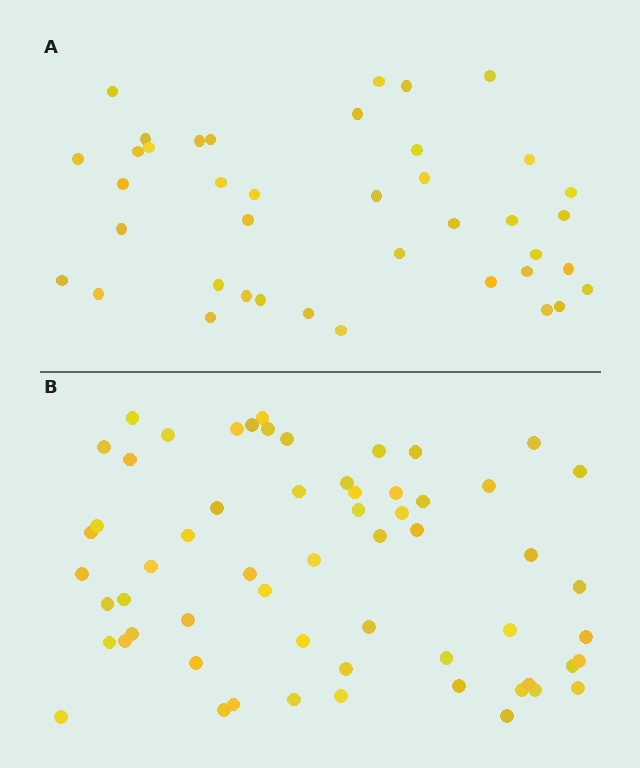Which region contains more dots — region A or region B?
Region B (the bottom region) has more dots.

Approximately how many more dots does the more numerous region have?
Region B has approximately 20 more dots than region A.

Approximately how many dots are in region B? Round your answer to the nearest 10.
About 60 dots.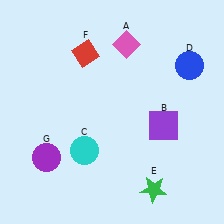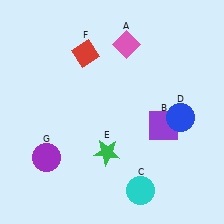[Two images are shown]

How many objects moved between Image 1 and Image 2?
3 objects moved between the two images.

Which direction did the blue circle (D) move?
The blue circle (D) moved down.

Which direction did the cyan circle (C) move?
The cyan circle (C) moved right.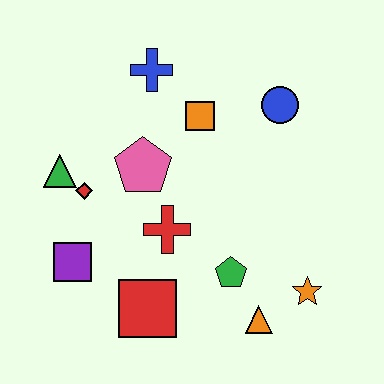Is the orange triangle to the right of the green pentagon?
Yes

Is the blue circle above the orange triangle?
Yes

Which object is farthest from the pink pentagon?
The orange star is farthest from the pink pentagon.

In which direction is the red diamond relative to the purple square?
The red diamond is above the purple square.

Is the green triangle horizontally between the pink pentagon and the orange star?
No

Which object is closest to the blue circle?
The orange square is closest to the blue circle.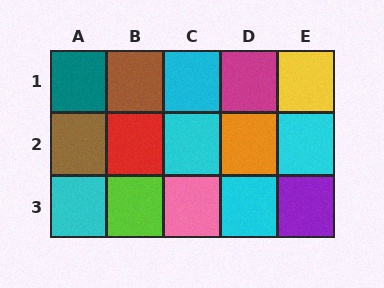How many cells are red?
1 cell is red.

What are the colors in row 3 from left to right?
Cyan, lime, pink, cyan, purple.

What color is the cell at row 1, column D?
Magenta.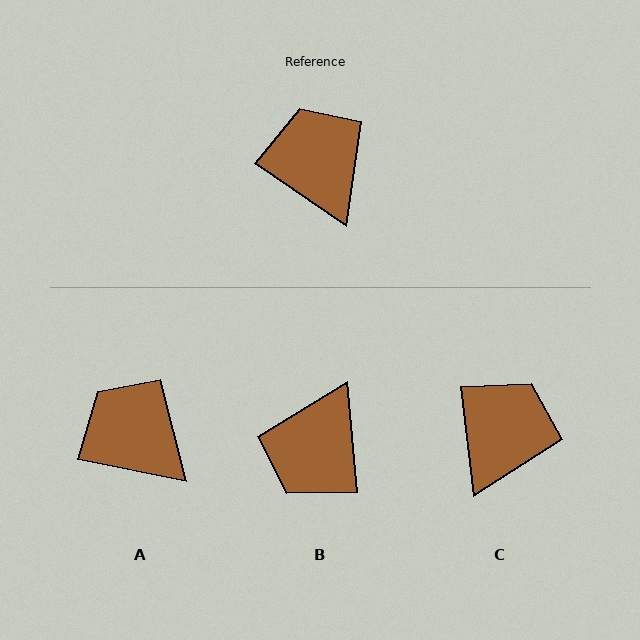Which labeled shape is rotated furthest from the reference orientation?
B, about 130 degrees away.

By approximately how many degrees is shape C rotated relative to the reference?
Approximately 49 degrees clockwise.